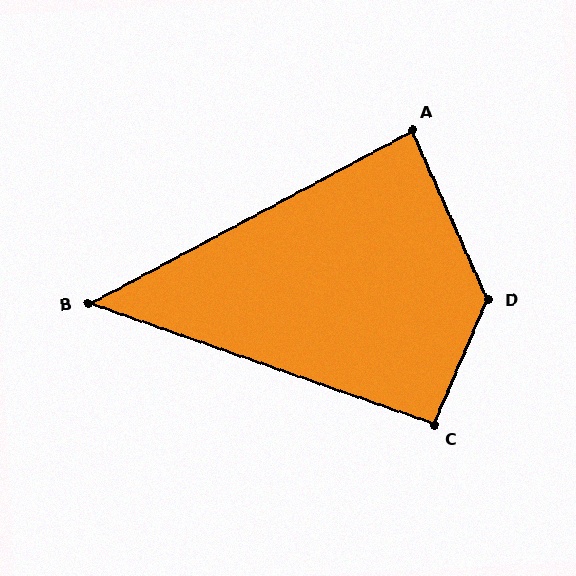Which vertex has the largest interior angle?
D, at approximately 133 degrees.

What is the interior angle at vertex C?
Approximately 94 degrees (approximately right).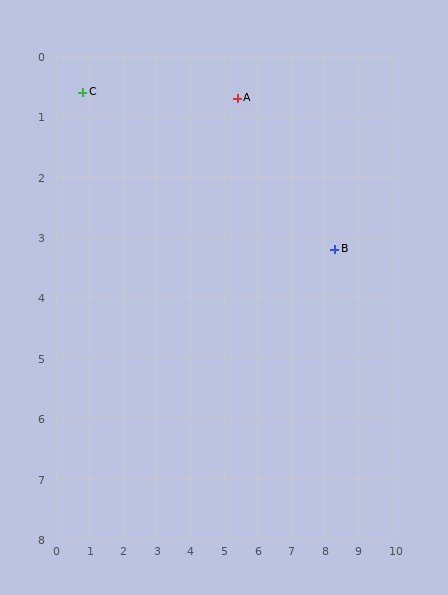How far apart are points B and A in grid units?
Points B and A are about 3.8 grid units apart.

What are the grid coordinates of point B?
Point B is at approximately (8.3, 3.2).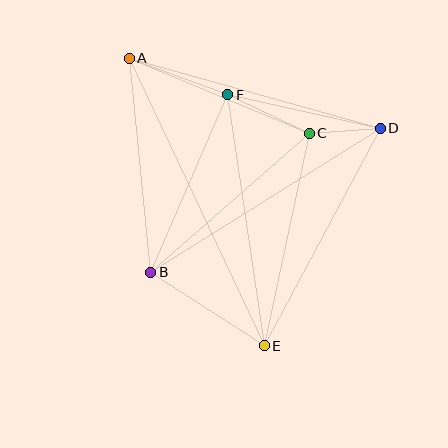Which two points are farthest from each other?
Points A and E are farthest from each other.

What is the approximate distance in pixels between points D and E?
The distance between D and E is approximately 246 pixels.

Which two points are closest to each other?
Points C and D are closest to each other.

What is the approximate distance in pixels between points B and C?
The distance between B and C is approximately 211 pixels.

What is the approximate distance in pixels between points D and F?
The distance between D and F is approximately 156 pixels.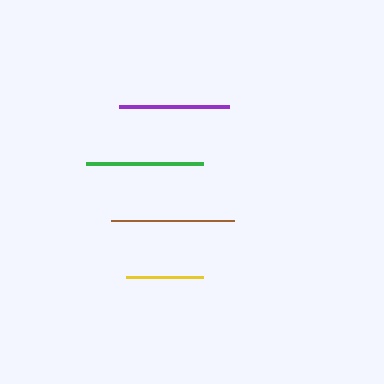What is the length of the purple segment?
The purple segment is approximately 110 pixels long.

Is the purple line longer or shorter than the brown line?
The brown line is longer than the purple line.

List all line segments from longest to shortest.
From longest to shortest: brown, green, purple, yellow.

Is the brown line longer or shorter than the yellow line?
The brown line is longer than the yellow line.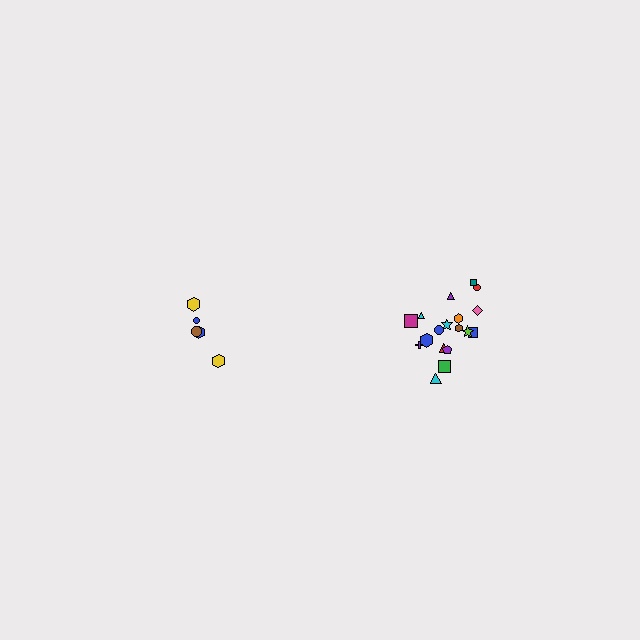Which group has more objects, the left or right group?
The right group.